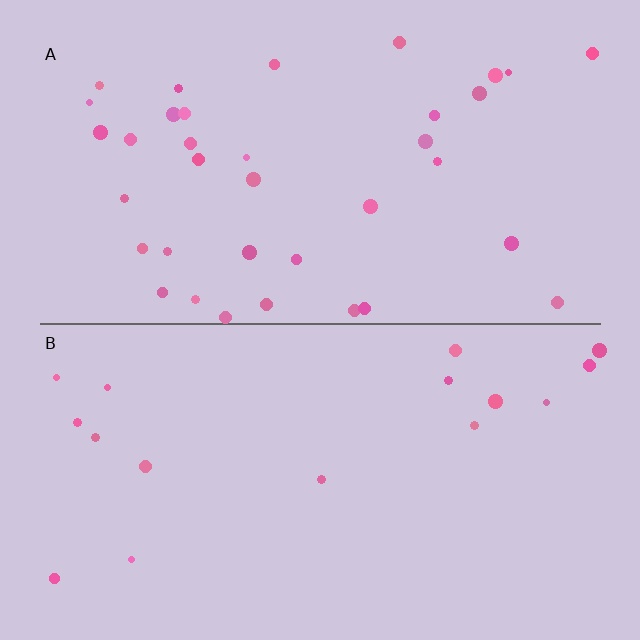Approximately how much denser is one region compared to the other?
Approximately 2.2× — region A over region B.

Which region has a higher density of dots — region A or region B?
A (the top).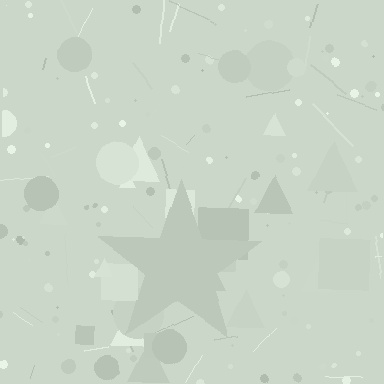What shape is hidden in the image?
A star is hidden in the image.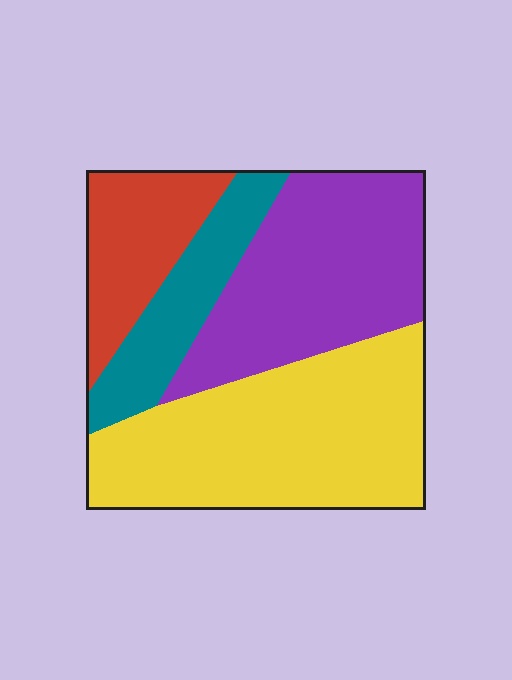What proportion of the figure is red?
Red covers around 15% of the figure.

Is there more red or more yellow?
Yellow.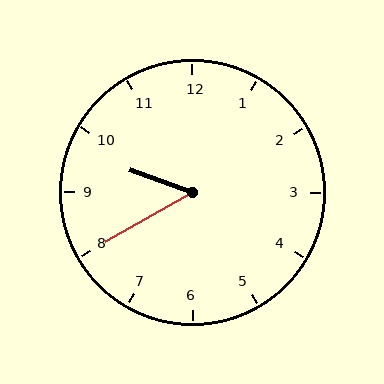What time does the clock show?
9:40.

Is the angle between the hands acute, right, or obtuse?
It is acute.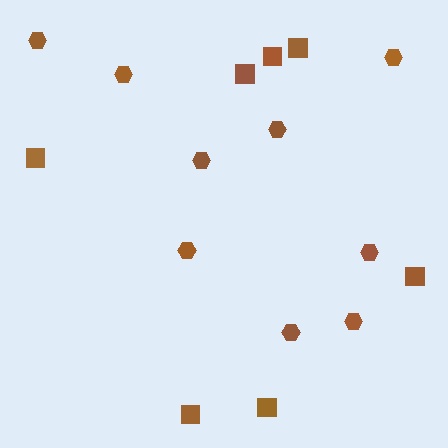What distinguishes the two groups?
There are 2 groups: one group of hexagons (9) and one group of squares (7).